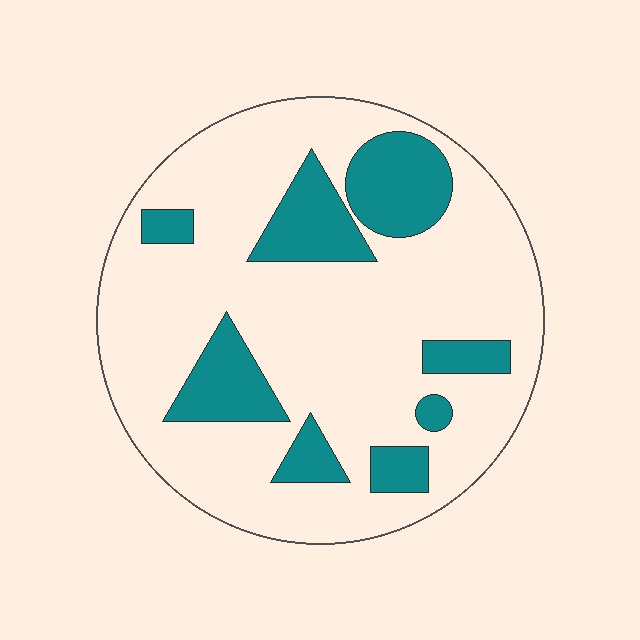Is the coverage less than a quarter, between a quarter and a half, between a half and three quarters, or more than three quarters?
Less than a quarter.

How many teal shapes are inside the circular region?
8.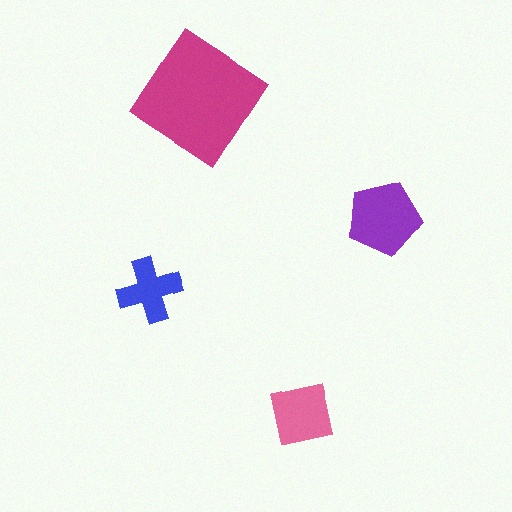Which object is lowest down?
The pink square is bottommost.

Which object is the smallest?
The blue cross.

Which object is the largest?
The magenta diamond.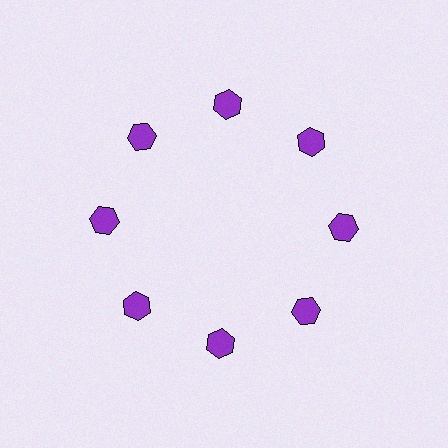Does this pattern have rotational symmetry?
Yes, this pattern has 8-fold rotational symmetry. It looks the same after rotating 45 degrees around the center.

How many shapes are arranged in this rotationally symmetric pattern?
There are 8 shapes, arranged in 8 groups of 1.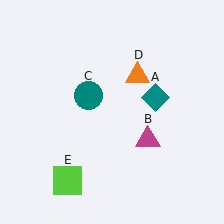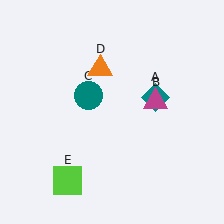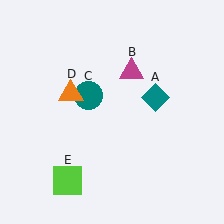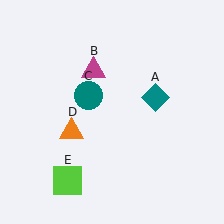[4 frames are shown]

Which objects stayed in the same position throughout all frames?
Teal diamond (object A) and teal circle (object C) and lime square (object E) remained stationary.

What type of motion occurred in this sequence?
The magenta triangle (object B), orange triangle (object D) rotated counterclockwise around the center of the scene.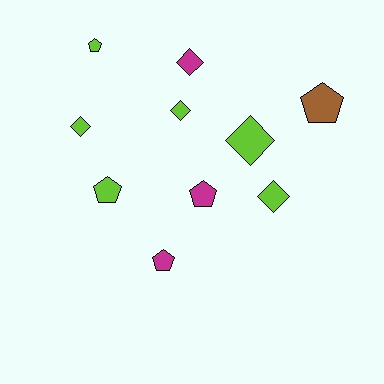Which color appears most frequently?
Lime, with 6 objects.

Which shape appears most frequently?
Pentagon, with 5 objects.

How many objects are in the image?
There are 10 objects.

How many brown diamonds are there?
There are no brown diamonds.